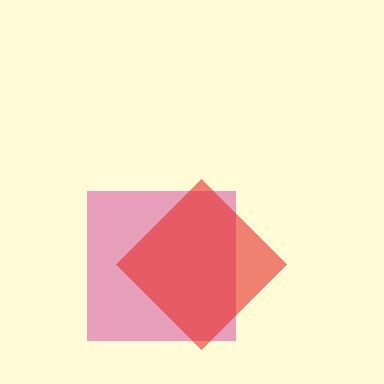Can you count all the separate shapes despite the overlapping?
Yes, there are 2 separate shapes.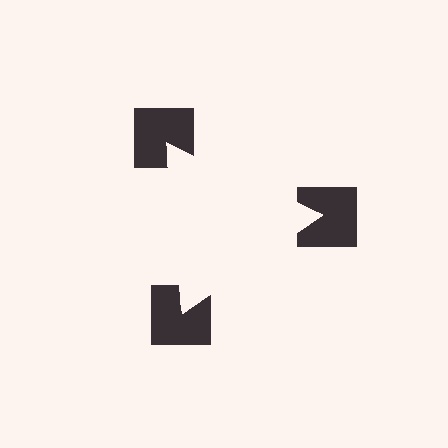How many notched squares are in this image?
There are 3 — one at each vertex of the illusory triangle.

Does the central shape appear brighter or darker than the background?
It typically appears slightly brighter than the background, even though no actual brightness change is drawn.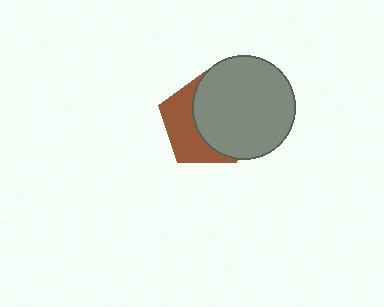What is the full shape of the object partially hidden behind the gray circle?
The partially hidden object is a brown pentagon.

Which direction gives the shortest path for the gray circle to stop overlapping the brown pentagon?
Moving right gives the shortest separation.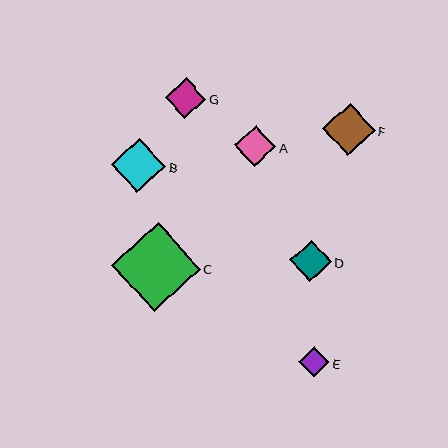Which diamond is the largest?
Diamond C is the largest with a size of approximately 88 pixels.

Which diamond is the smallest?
Diamond E is the smallest with a size of approximately 30 pixels.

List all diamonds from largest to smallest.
From largest to smallest: C, B, F, D, A, G, E.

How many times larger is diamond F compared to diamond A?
Diamond F is approximately 1.3 times the size of diamond A.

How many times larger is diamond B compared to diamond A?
Diamond B is approximately 1.3 times the size of diamond A.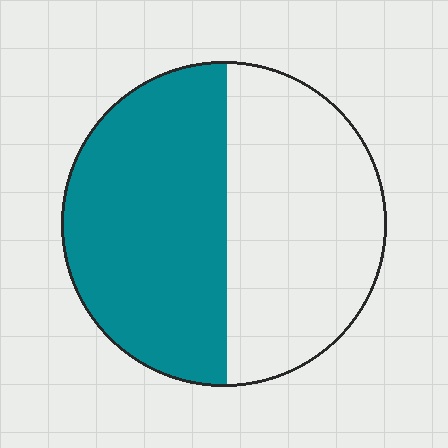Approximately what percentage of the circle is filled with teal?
Approximately 50%.